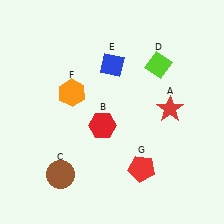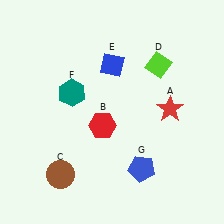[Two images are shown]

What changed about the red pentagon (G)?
In Image 1, G is red. In Image 2, it changed to blue.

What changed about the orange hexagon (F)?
In Image 1, F is orange. In Image 2, it changed to teal.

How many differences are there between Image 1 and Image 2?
There are 2 differences between the two images.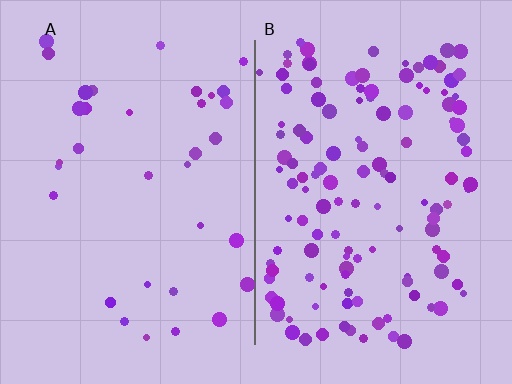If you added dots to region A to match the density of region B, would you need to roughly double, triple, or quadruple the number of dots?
Approximately quadruple.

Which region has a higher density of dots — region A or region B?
B (the right).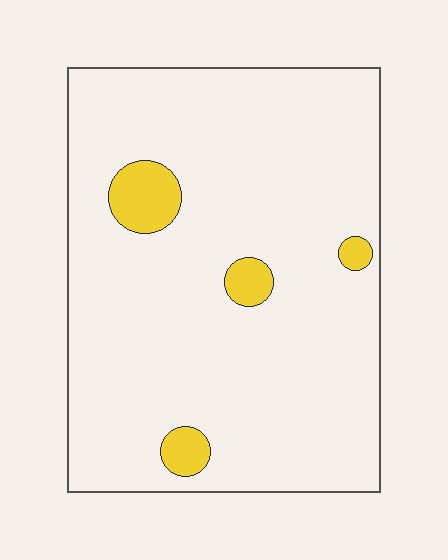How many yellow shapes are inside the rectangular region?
4.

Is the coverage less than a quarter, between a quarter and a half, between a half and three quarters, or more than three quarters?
Less than a quarter.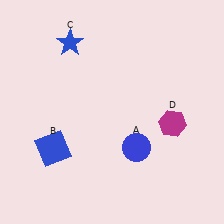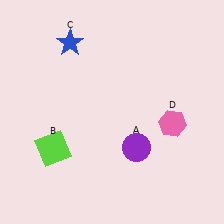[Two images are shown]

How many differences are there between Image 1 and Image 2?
There are 3 differences between the two images.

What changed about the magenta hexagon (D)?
In Image 1, D is magenta. In Image 2, it changed to pink.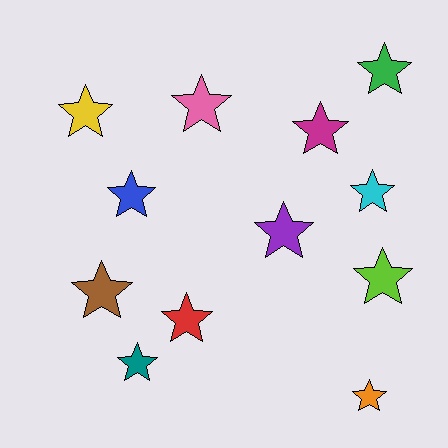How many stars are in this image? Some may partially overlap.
There are 12 stars.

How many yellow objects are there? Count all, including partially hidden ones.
There is 1 yellow object.